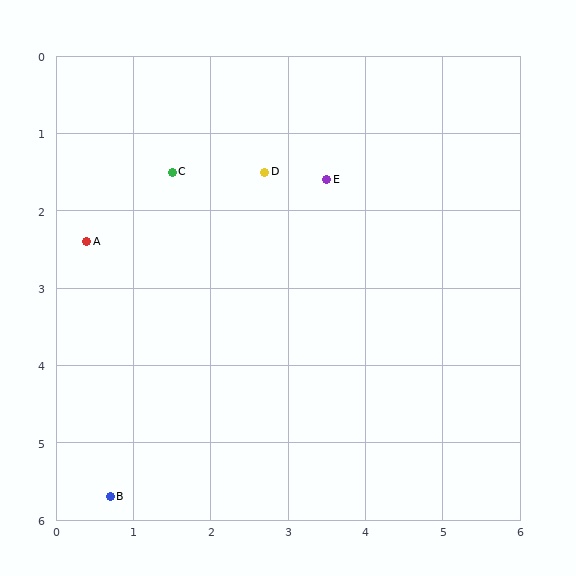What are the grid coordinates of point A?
Point A is at approximately (0.4, 2.4).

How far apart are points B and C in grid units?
Points B and C are about 4.3 grid units apart.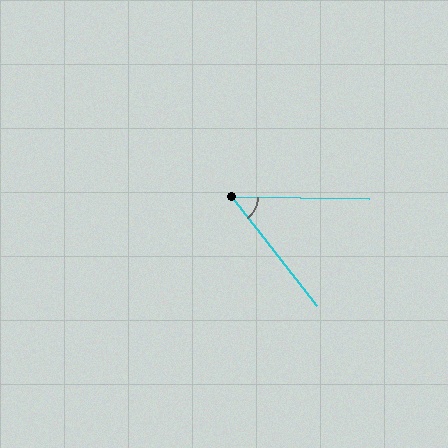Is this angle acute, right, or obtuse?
It is acute.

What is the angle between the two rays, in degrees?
Approximately 51 degrees.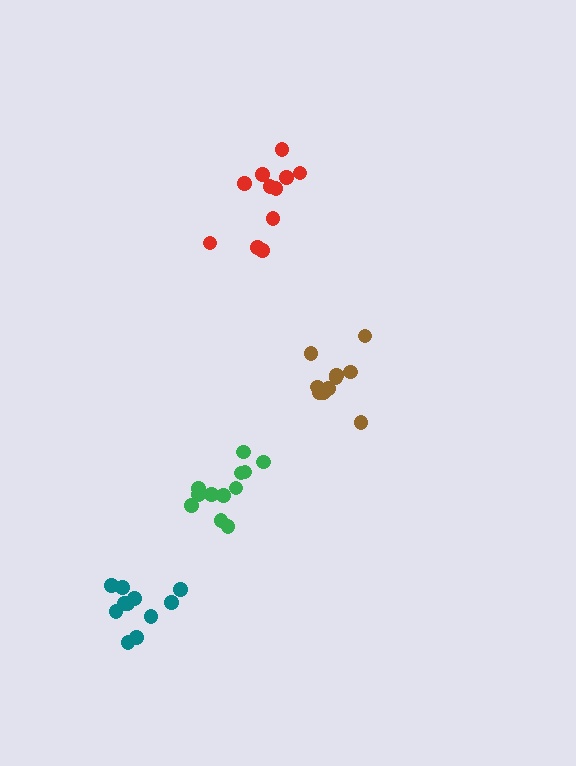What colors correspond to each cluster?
The clusters are colored: green, brown, red, teal.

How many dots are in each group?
Group 1: 12 dots, Group 2: 10 dots, Group 3: 11 dots, Group 4: 11 dots (44 total).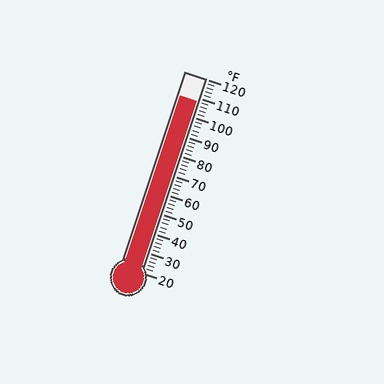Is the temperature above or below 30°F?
The temperature is above 30°F.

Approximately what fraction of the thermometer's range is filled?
The thermometer is filled to approximately 90% of its range.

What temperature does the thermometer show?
The thermometer shows approximately 108°F.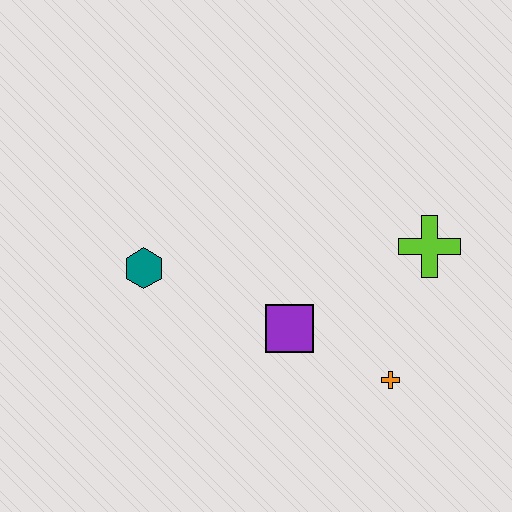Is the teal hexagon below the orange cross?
No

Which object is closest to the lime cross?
The orange cross is closest to the lime cross.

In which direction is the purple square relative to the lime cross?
The purple square is to the left of the lime cross.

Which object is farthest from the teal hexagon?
The lime cross is farthest from the teal hexagon.